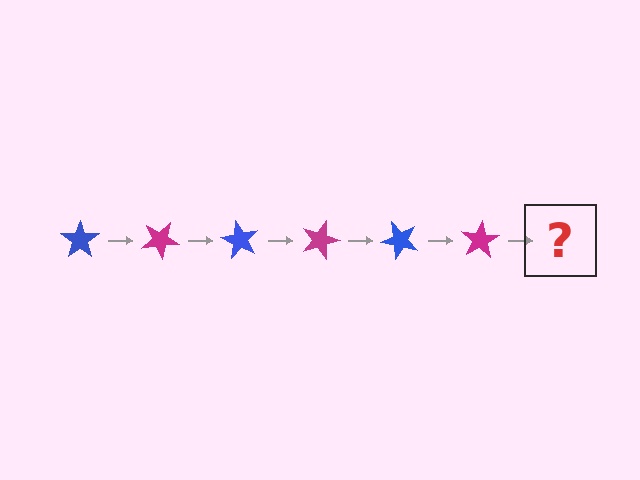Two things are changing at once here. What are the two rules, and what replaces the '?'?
The two rules are that it rotates 30 degrees each step and the color cycles through blue and magenta. The '?' should be a blue star, rotated 180 degrees from the start.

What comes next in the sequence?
The next element should be a blue star, rotated 180 degrees from the start.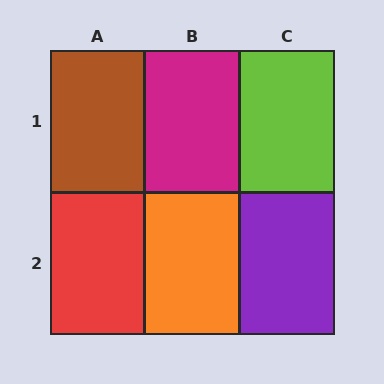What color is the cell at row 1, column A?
Brown.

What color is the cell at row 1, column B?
Magenta.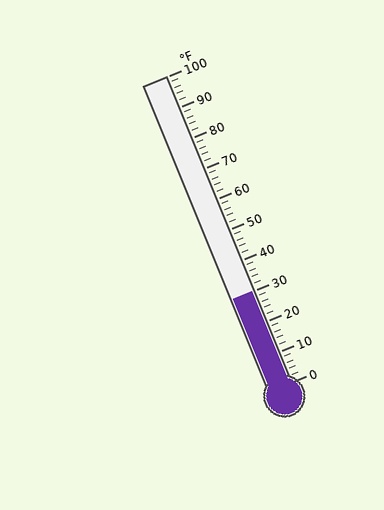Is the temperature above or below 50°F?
The temperature is below 50°F.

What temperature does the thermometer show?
The thermometer shows approximately 30°F.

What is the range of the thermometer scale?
The thermometer scale ranges from 0°F to 100°F.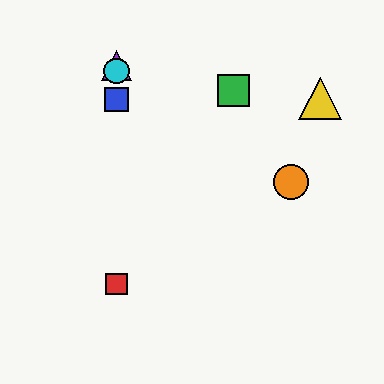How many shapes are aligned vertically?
4 shapes (the red square, the blue square, the purple triangle, the cyan circle) are aligned vertically.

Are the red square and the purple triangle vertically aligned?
Yes, both are at x≈116.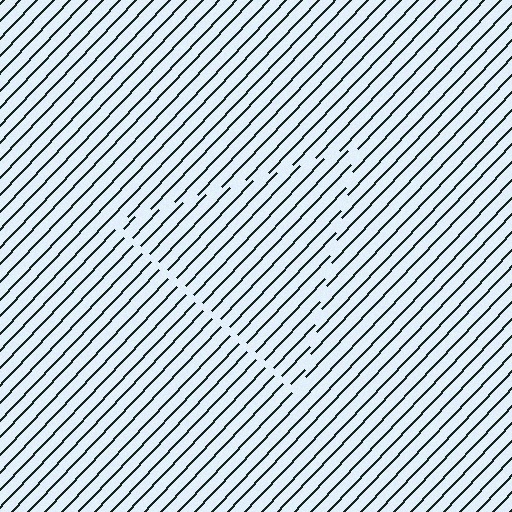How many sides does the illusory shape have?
3 sides — the line-ends trace a triangle.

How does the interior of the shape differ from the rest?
The interior of the shape contains the same grating, shifted by half a period — the contour is defined by the phase discontinuity where line-ends from the inner and outer gratings abut.